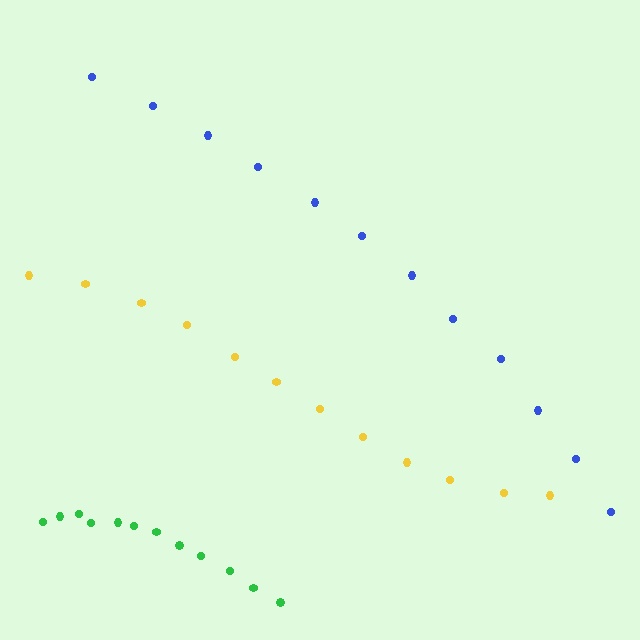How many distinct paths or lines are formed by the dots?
There are 3 distinct paths.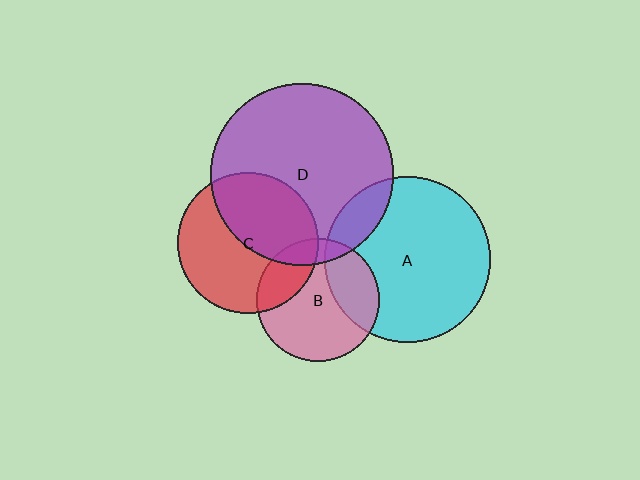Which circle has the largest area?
Circle D (purple).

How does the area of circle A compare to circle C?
Approximately 1.4 times.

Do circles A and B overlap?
Yes.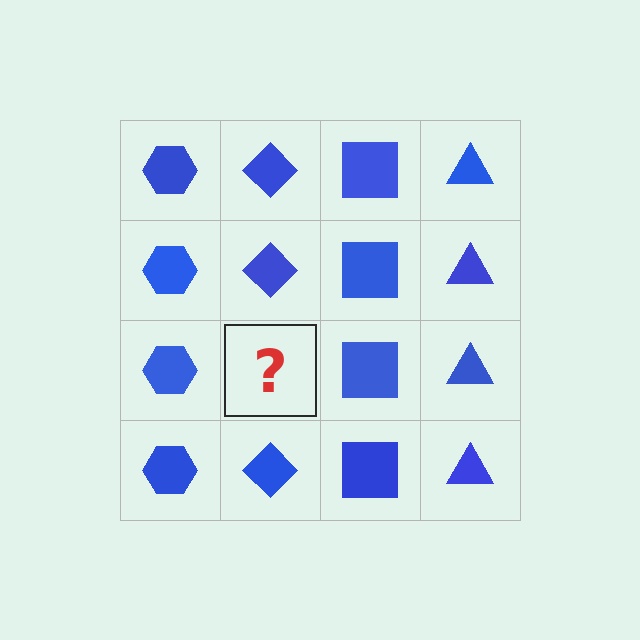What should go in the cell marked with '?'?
The missing cell should contain a blue diamond.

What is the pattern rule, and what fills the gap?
The rule is that each column has a consistent shape. The gap should be filled with a blue diamond.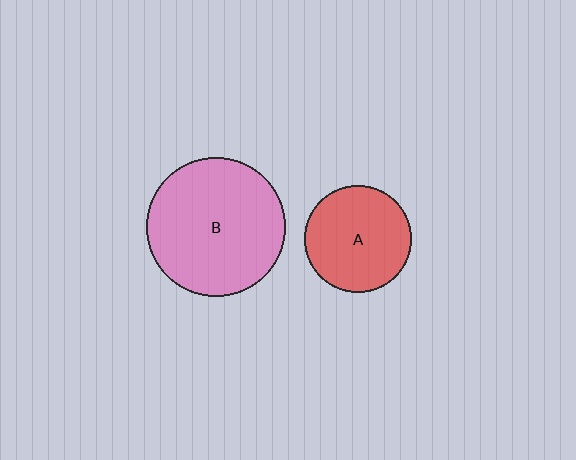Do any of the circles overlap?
No, none of the circles overlap.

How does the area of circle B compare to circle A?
Approximately 1.7 times.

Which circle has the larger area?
Circle B (pink).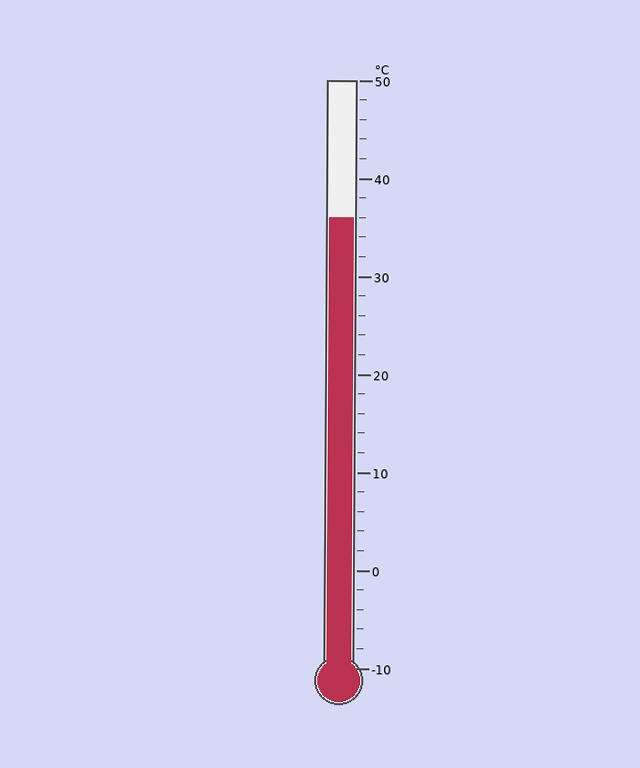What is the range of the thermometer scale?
The thermometer scale ranges from -10°C to 50°C.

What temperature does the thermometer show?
The thermometer shows approximately 36°C.